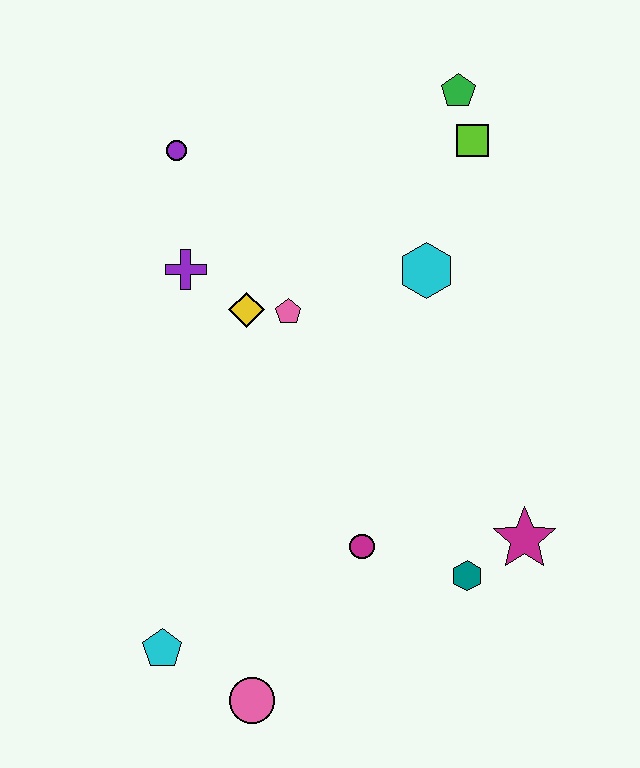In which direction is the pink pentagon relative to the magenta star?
The pink pentagon is to the left of the magenta star.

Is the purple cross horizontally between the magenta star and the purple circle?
Yes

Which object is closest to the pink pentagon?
The yellow diamond is closest to the pink pentagon.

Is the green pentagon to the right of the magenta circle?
Yes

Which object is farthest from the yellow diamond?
The pink circle is farthest from the yellow diamond.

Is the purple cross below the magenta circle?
No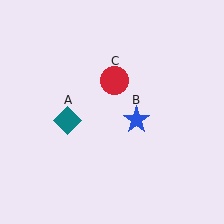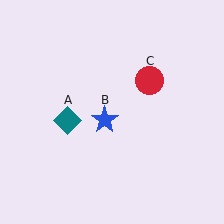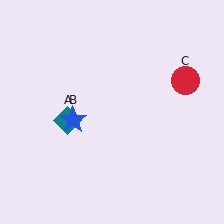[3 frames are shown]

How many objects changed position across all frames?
2 objects changed position: blue star (object B), red circle (object C).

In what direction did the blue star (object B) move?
The blue star (object B) moved left.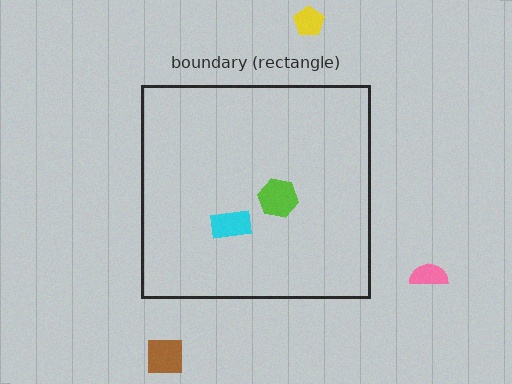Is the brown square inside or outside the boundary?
Outside.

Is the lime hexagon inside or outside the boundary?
Inside.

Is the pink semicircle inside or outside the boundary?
Outside.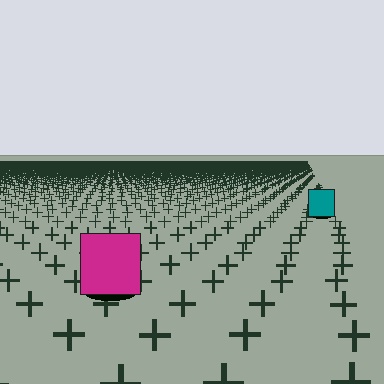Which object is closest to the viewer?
The magenta square is closest. The texture marks near it are larger and more spread out.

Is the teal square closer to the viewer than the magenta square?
No. The magenta square is closer — you can tell from the texture gradient: the ground texture is coarser near it.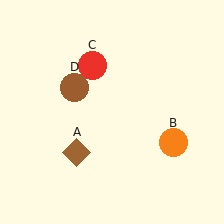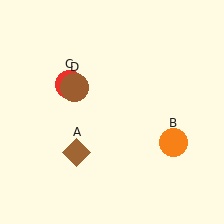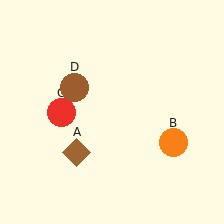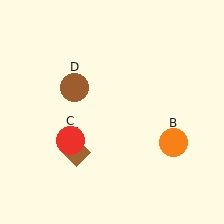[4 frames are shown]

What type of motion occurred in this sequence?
The red circle (object C) rotated counterclockwise around the center of the scene.